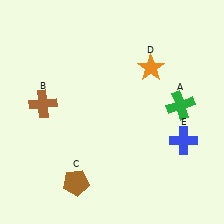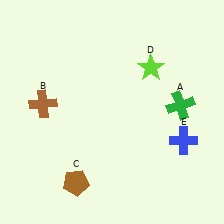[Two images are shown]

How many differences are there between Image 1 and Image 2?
There is 1 difference between the two images.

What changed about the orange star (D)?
In Image 1, D is orange. In Image 2, it changed to lime.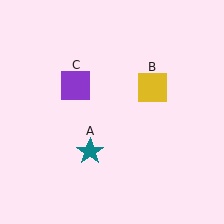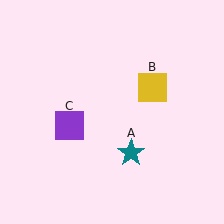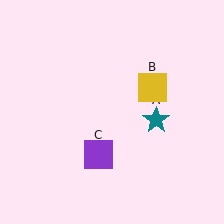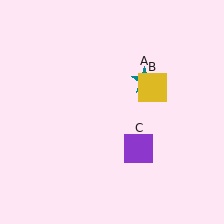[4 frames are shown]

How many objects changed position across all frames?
2 objects changed position: teal star (object A), purple square (object C).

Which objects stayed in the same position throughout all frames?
Yellow square (object B) remained stationary.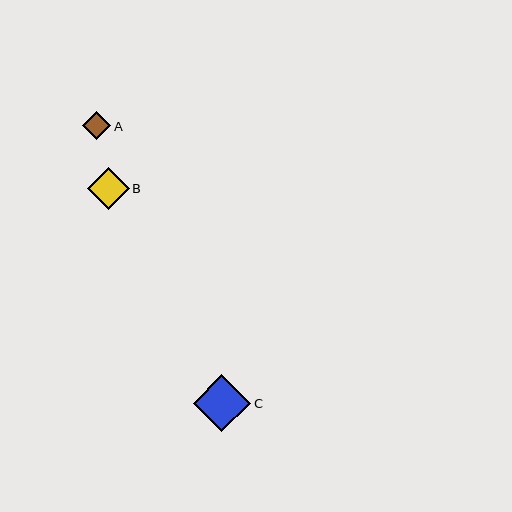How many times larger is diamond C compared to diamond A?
Diamond C is approximately 2.1 times the size of diamond A.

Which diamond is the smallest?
Diamond A is the smallest with a size of approximately 28 pixels.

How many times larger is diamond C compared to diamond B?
Diamond C is approximately 1.4 times the size of diamond B.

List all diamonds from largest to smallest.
From largest to smallest: C, B, A.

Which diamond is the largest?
Diamond C is the largest with a size of approximately 57 pixels.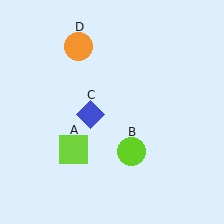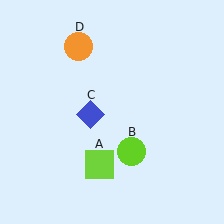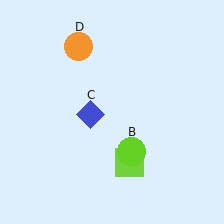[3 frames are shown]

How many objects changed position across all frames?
1 object changed position: lime square (object A).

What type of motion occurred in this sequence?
The lime square (object A) rotated counterclockwise around the center of the scene.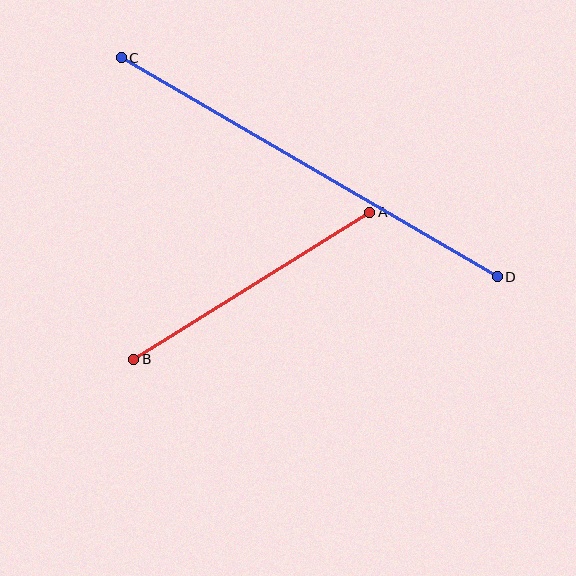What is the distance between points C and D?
The distance is approximately 435 pixels.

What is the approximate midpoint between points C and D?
The midpoint is at approximately (309, 167) pixels.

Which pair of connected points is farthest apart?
Points C and D are farthest apart.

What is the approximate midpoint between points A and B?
The midpoint is at approximately (252, 286) pixels.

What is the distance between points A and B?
The distance is approximately 278 pixels.